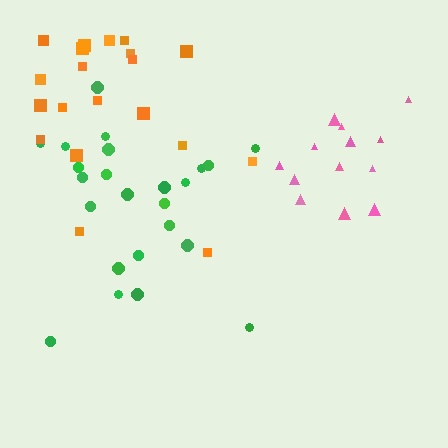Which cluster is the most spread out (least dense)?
Orange.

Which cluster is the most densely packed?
Green.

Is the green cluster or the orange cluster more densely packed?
Green.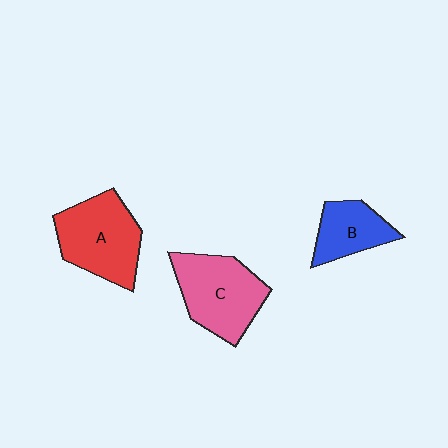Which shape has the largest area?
Shape C (pink).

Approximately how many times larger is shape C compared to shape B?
Approximately 1.6 times.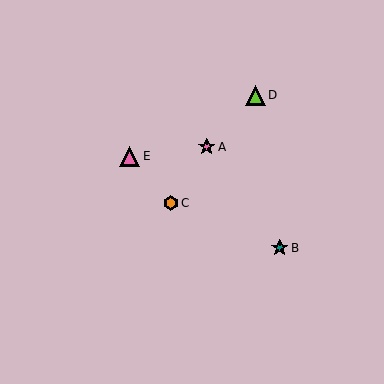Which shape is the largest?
The pink triangle (labeled E) is the largest.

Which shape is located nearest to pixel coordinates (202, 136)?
The pink star (labeled A) at (207, 147) is nearest to that location.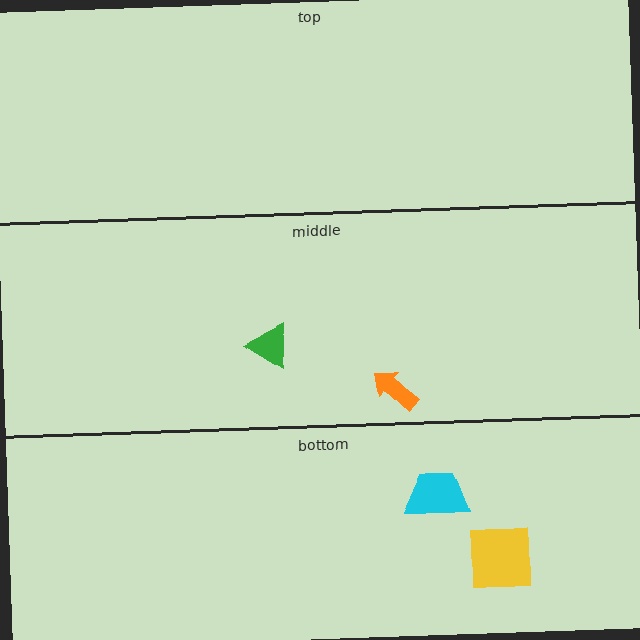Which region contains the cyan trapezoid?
The bottom region.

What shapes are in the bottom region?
The cyan trapezoid, the yellow square.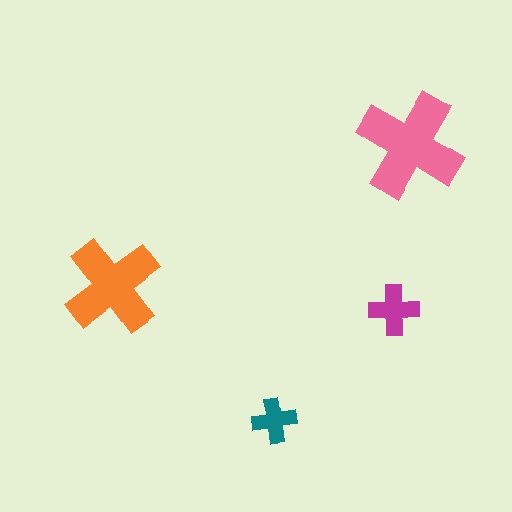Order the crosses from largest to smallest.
the pink one, the orange one, the magenta one, the teal one.